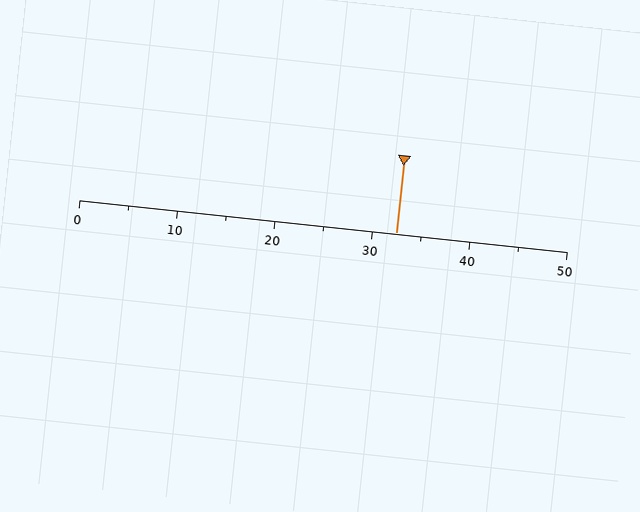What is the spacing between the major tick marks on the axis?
The major ticks are spaced 10 apart.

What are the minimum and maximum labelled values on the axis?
The axis runs from 0 to 50.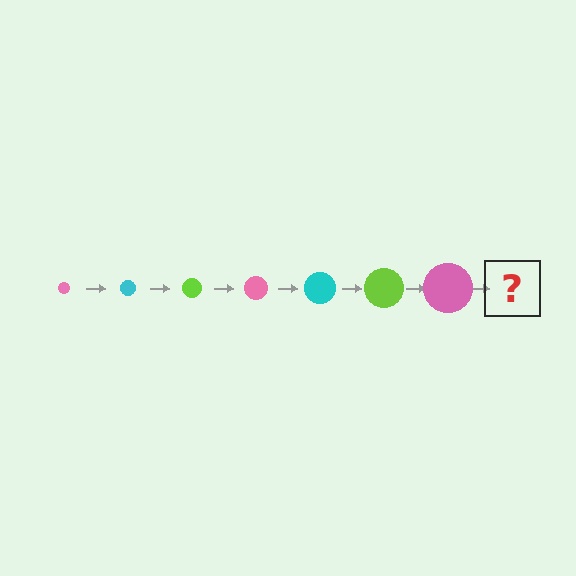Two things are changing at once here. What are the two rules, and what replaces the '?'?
The two rules are that the circle grows larger each step and the color cycles through pink, cyan, and lime. The '?' should be a cyan circle, larger than the previous one.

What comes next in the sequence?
The next element should be a cyan circle, larger than the previous one.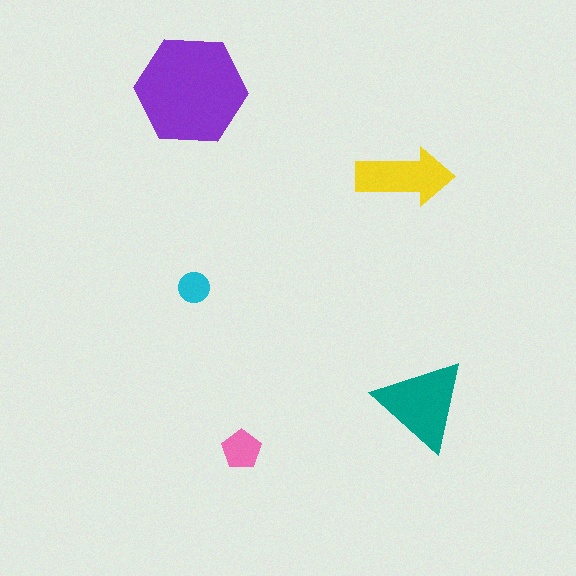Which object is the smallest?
The cyan circle.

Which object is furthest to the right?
The teal triangle is rightmost.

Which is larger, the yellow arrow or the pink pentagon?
The yellow arrow.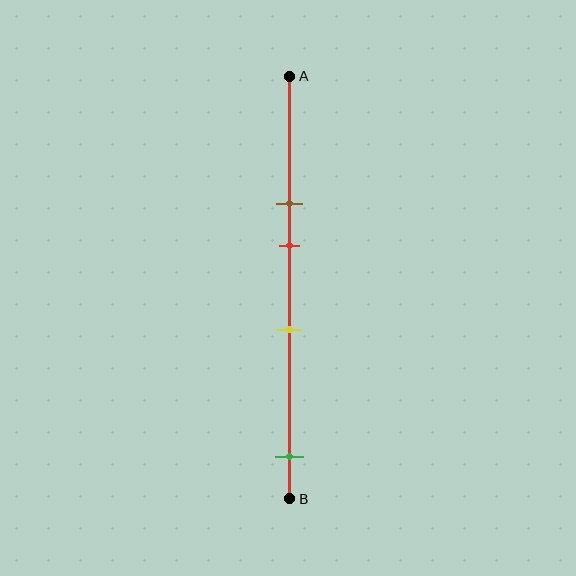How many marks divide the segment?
There are 4 marks dividing the segment.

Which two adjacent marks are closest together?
The brown and red marks are the closest adjacent pair.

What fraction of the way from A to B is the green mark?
The green mark is approximately 90% (0.9) of the way from A to B.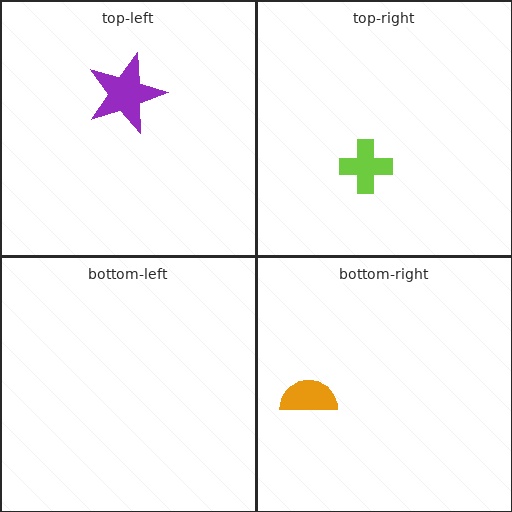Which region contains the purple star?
The top-left region.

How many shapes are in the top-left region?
1.